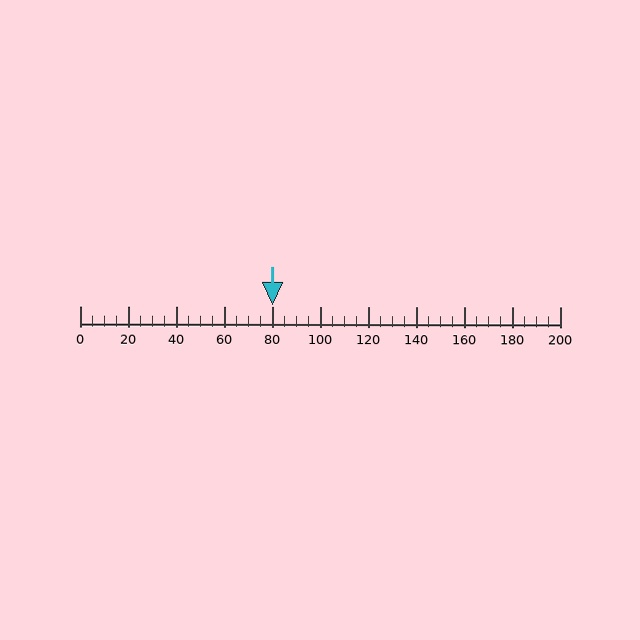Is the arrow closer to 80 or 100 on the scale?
The arrow is closer to 80.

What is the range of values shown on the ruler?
The ruler shows values from 0 to 200.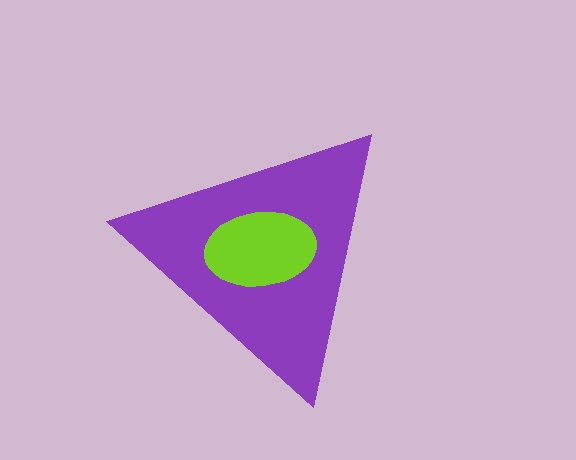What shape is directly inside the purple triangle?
The lime ellipse.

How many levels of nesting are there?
2.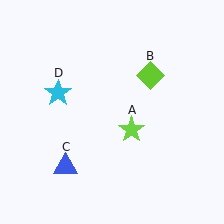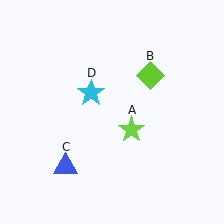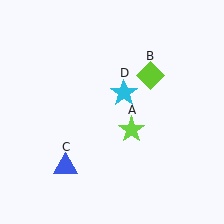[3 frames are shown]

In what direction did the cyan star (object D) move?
The cyan star (object D) moved right.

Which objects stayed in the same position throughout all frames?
Lime star (object A) and lime diamond (object B) and blue triangle (object C) remained stationary.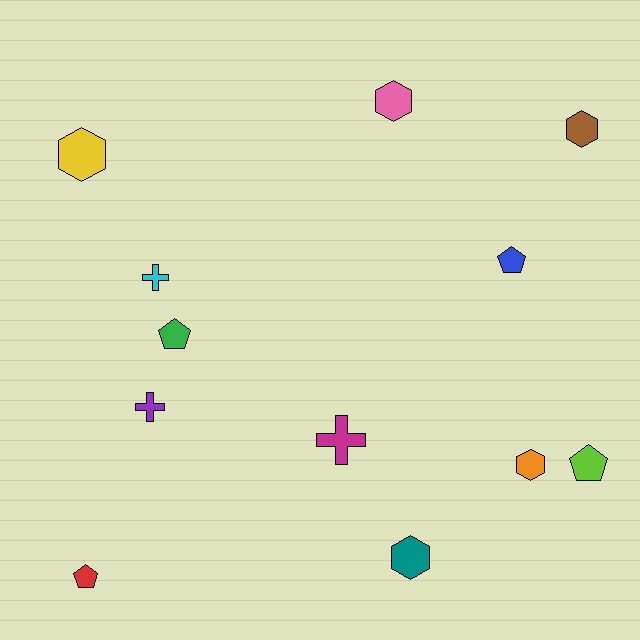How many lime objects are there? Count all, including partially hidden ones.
There is 1 lime object.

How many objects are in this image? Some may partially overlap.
There are 12 objects.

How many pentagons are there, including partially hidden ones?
There are 4 pentagons.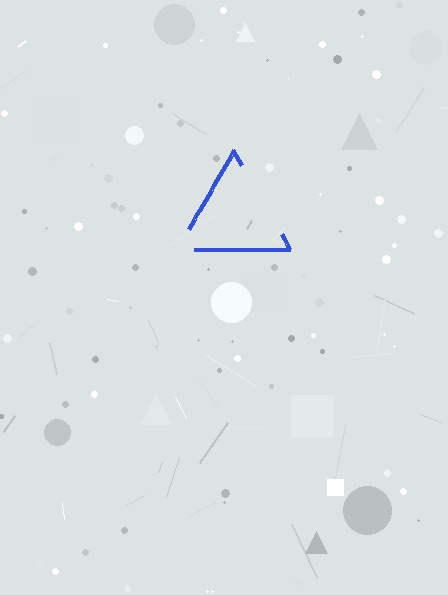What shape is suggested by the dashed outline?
The dashed outline suggests a triangle.